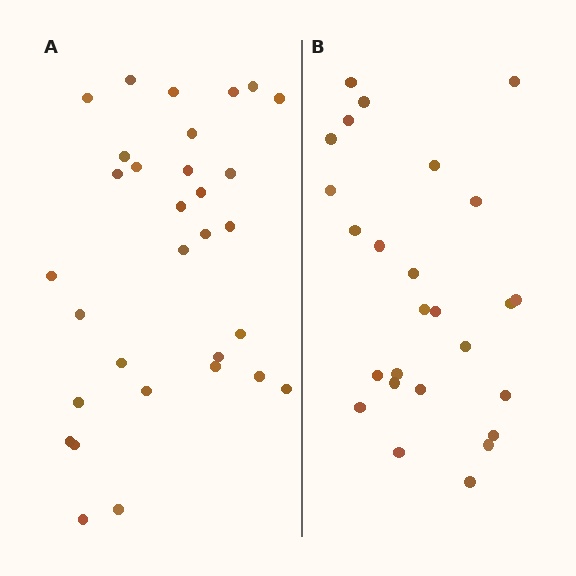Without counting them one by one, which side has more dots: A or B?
Region A (the left region) has more dots.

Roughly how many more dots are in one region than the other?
Region A has about 5 more dots than region B.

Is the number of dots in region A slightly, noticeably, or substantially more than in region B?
Region A has only slightly more — the two regions are fairly close. The ratio is roughly 1.2 to 1.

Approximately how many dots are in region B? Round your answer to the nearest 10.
About 30 dots. (The exact count is 26, which rounds to 30.)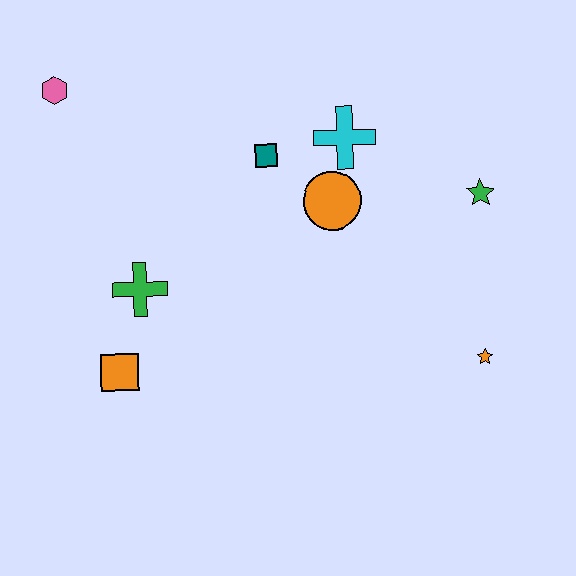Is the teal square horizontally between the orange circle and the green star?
No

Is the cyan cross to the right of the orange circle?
Yes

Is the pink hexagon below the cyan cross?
No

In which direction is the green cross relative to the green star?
The green cross is to the left of the green star.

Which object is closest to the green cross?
The orange square is closest to the green cross.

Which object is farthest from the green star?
The pink hexagon is farthest from the green star.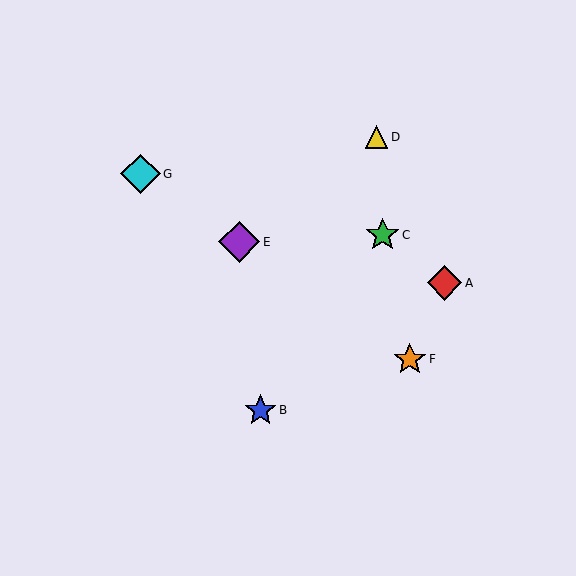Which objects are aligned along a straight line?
Objects E, F, G are aligned along a straight line.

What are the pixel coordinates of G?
Object G is at (141, 174).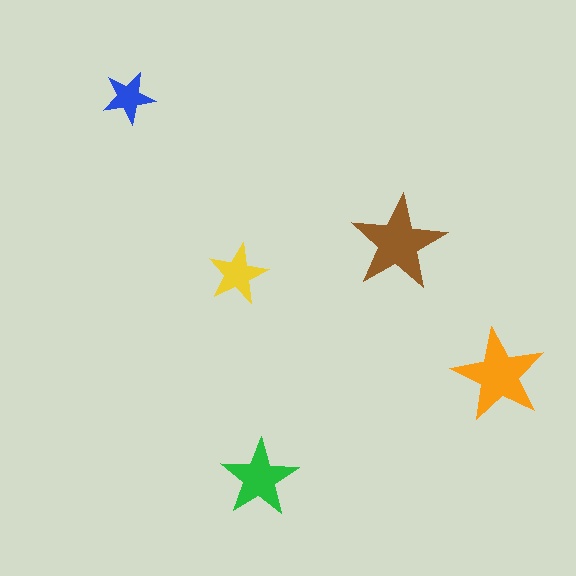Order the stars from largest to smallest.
the brown one, the orange one, the green one, the yellow one, the blue one.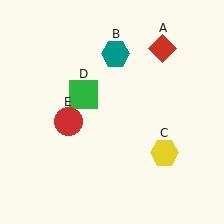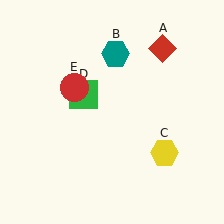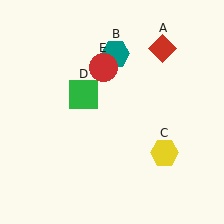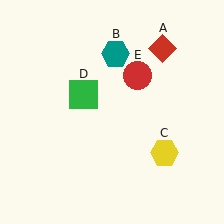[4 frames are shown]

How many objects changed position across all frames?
1 object changed position: red circle (object E).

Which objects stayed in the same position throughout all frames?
Red diamond (object A) and teal hexagon (object B) and yellow hexagon (object C) and green square (object D) remained stationary.